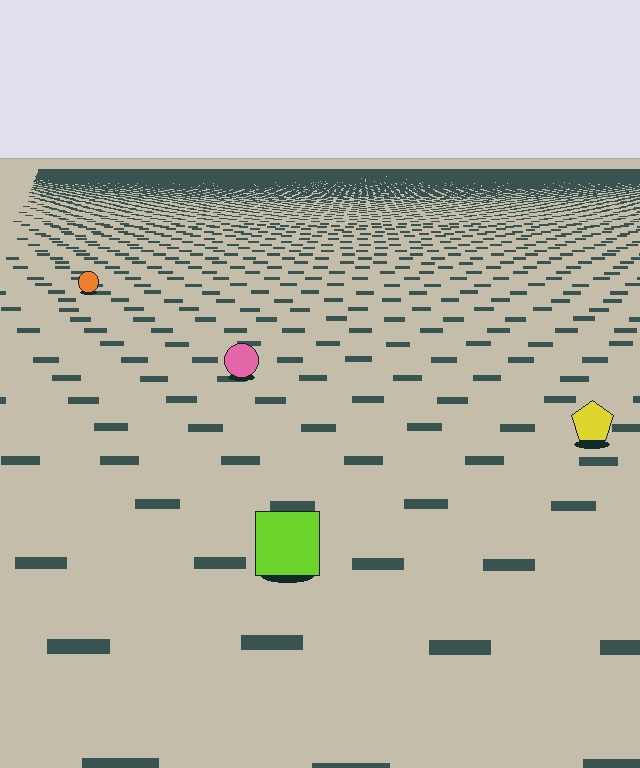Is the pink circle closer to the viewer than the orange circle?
Yes. The pink circle is closer — you can tell from the texture gradient: the ground texture is coarser near it.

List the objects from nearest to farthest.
From nearest to farthest: the lime square, the yellow pentagon, the pink circle, the orange circle.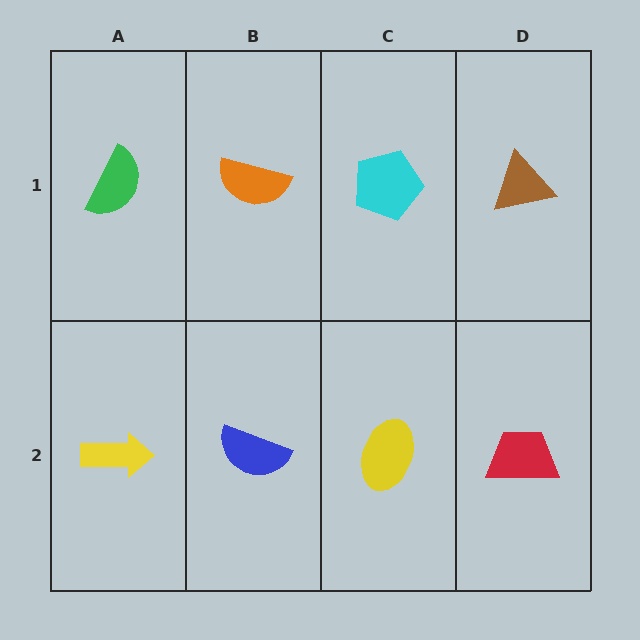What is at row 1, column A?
A green semicircle.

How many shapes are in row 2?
4 shapes.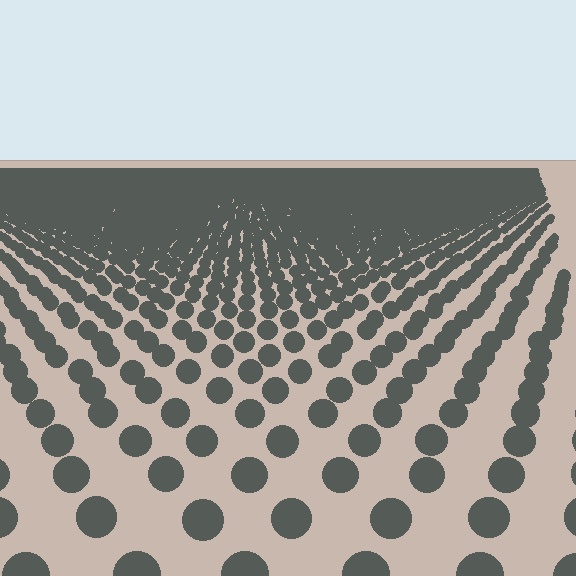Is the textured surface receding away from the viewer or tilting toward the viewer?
The surface is receding away from the viewer. Texture elements get smaller and denser toward the top.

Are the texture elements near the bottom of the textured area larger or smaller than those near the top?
Larger. Near the bottom, elements are closer to the viewer and appear at a bigger on-screen size.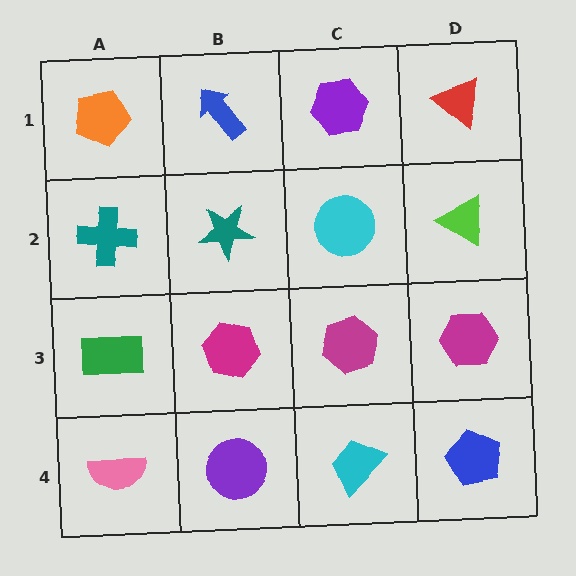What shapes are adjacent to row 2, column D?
A red triangle (row 1, column D), a magenta hexagon (row 3, column D), a cyan circle (row 2, column C).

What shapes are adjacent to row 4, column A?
A green rectangle (row 3, column A), a purple circle (row 4, column B).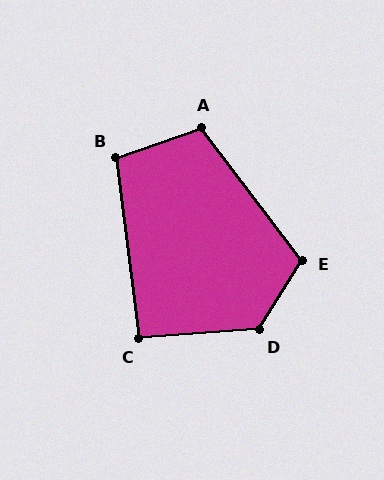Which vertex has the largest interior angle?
D, at approximately 126 degrees.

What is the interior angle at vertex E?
Approximately 111 degrees (obtuse).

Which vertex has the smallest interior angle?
C, at approximately 93 degrees.